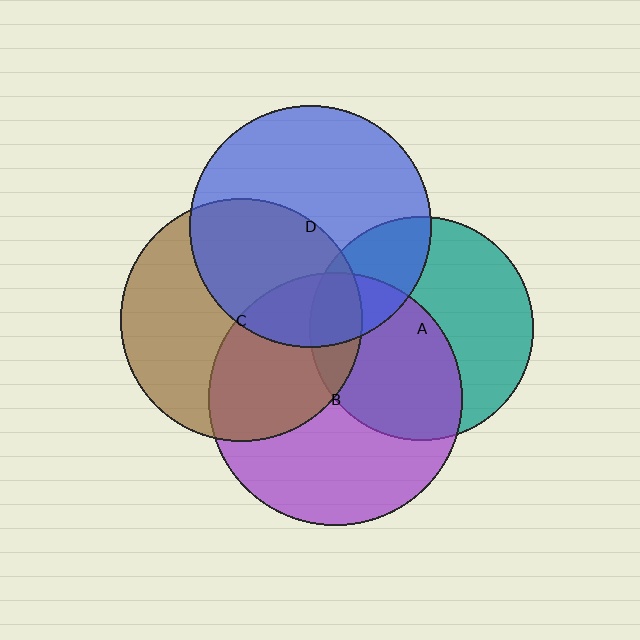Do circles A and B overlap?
Yes.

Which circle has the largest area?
Circle B (purple).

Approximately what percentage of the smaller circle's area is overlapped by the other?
Approximately 50%.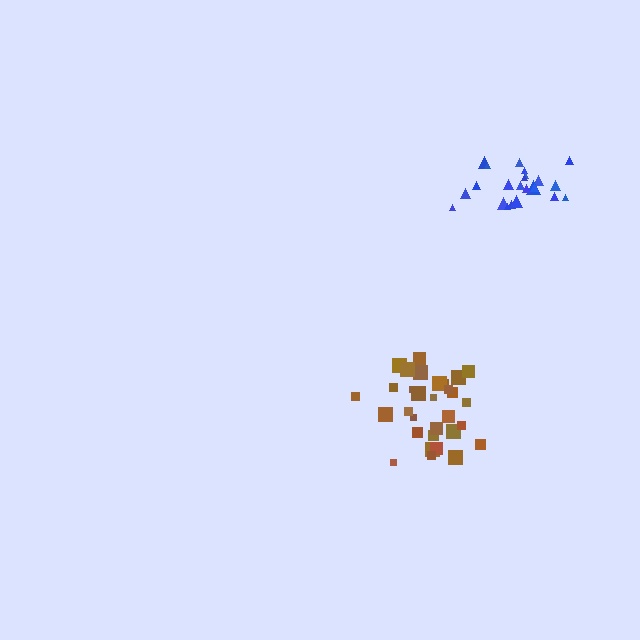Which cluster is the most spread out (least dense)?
Brown.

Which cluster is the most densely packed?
Blue.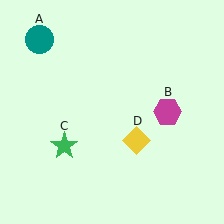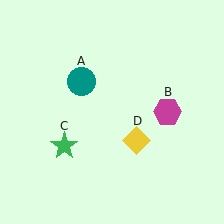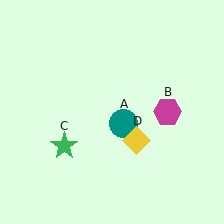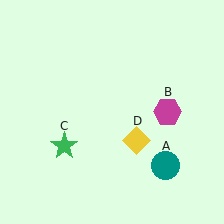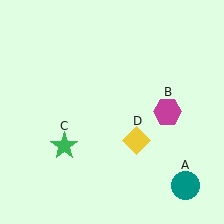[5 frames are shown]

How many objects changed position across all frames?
1 object changed position: teal circle (object A).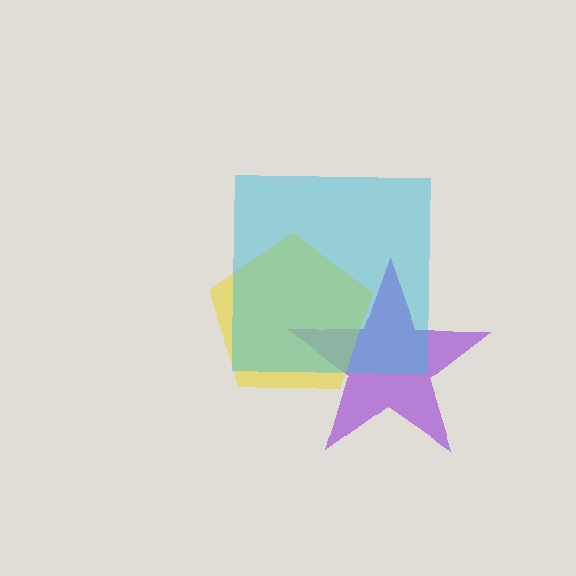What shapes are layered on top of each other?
The layered shapes are: a purple star, a yellow pentagon, a cyan square.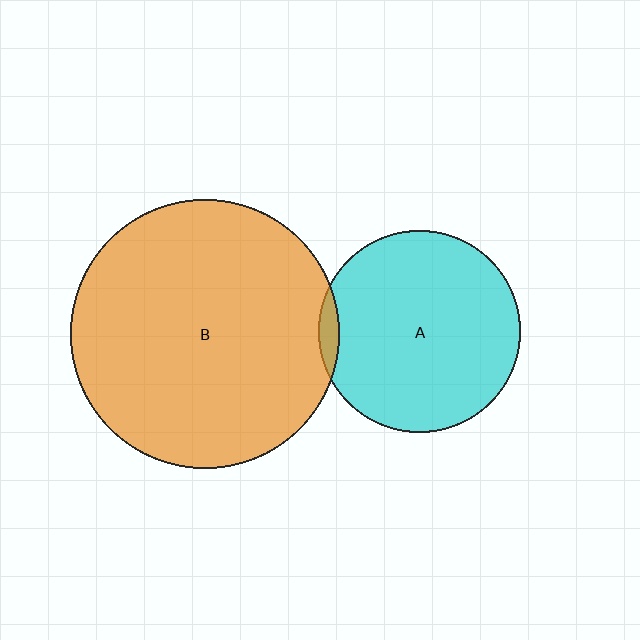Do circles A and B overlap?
Yes.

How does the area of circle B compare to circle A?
Approximately 1.8 times.